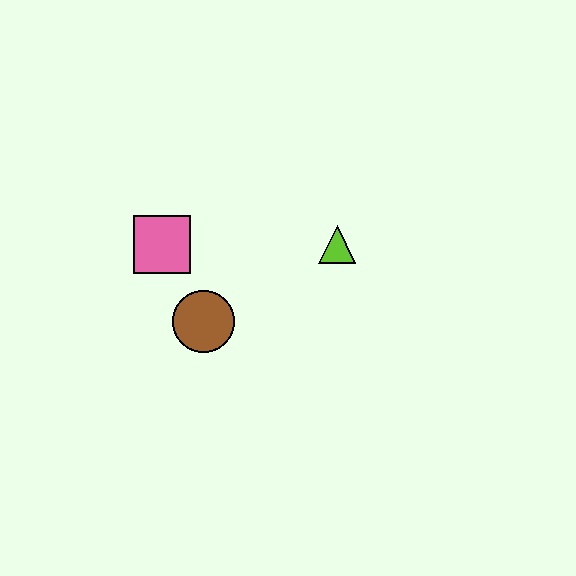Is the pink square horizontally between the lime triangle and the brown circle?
No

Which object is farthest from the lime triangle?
The pink square is farthest from the lime triangle.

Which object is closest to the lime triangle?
The brown circle is closest to the lime triangle.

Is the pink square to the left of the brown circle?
Yes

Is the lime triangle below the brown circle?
No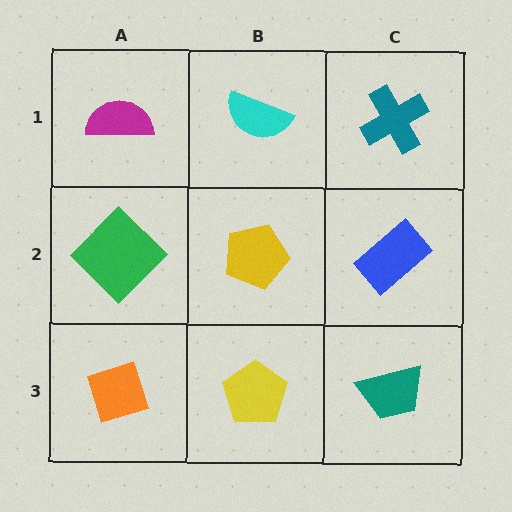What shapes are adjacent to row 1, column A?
A green diamond (row 2, column A), a cyan semicircle (row 1, column B).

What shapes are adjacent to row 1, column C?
A blue rectangle (row 2, column C), a cyan semicircle (row 1, column B).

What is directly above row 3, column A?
A green diamond.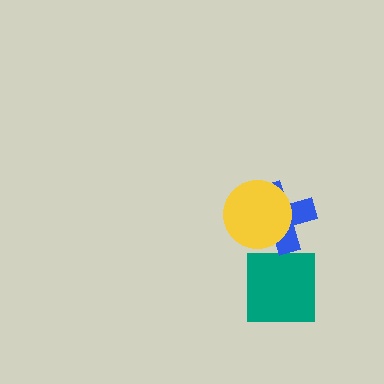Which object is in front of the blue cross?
The yellow circle is in front of the blue cross.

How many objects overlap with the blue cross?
1 object overlaps with the blue cross.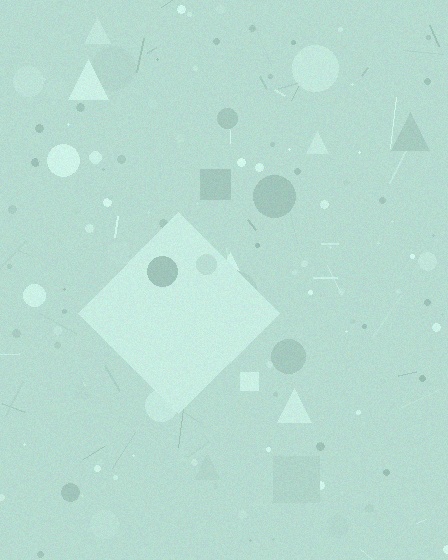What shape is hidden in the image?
A diamond is hidden in the image.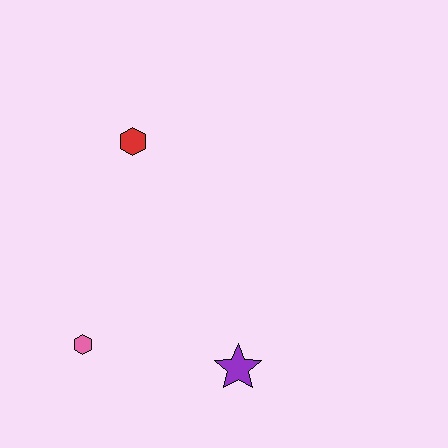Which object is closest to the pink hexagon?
The purple star is closest to the pink hexagon.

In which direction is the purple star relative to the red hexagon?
The purple star is below the red hexagon.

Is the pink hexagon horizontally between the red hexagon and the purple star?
No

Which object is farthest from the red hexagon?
The purple star is farthest from the red hexagon.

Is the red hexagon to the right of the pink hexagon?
Yes